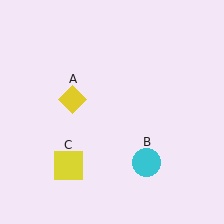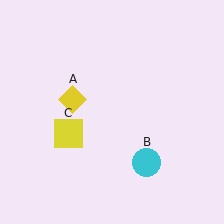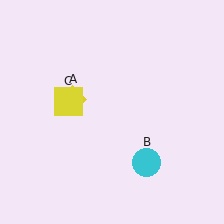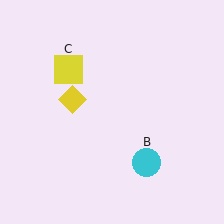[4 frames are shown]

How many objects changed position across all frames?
1 object changed position: yellow square (object C).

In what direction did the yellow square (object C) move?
The yellow square (object C) moved up.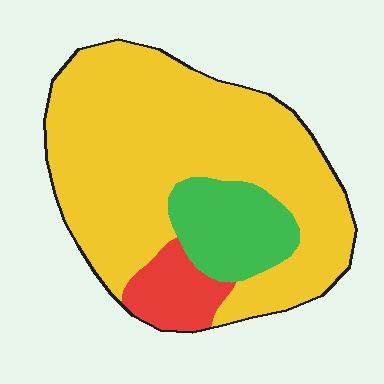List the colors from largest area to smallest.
From largest to smallest: yellow, green, red.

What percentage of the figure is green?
Green takes up about one sixth (1/6) of the figure.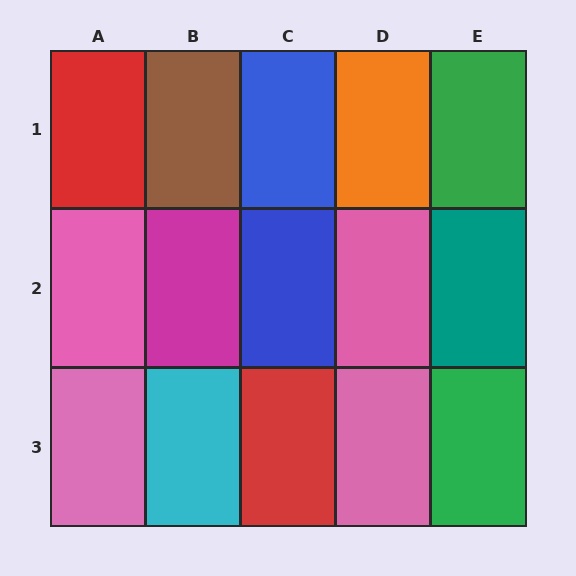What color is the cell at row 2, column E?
Teal.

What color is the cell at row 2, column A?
Pink.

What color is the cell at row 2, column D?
Pink.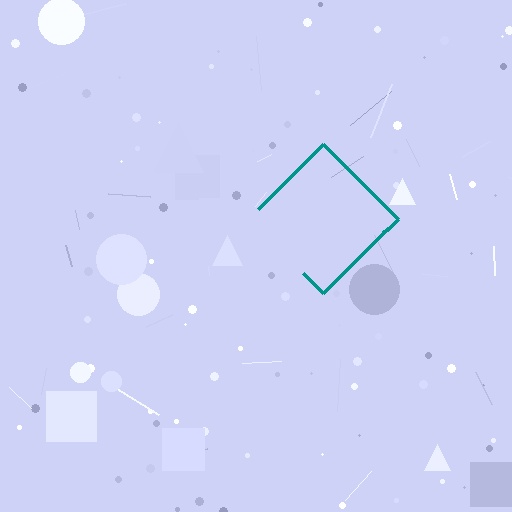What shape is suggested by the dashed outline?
The dashed outline suggests a diamond.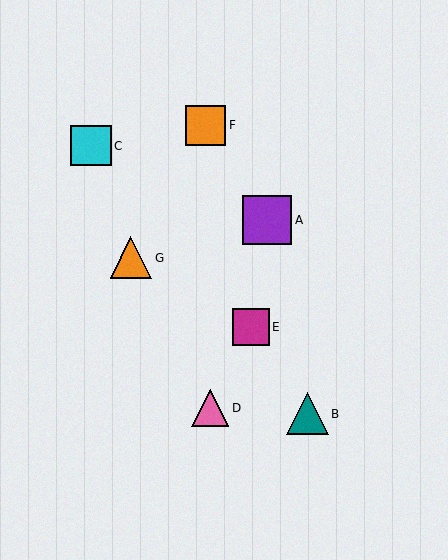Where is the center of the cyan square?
The center of the cyan square is at (91, 146).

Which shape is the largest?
The purple square (labeled A) is the largest.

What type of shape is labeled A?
Shape A is a purple square.